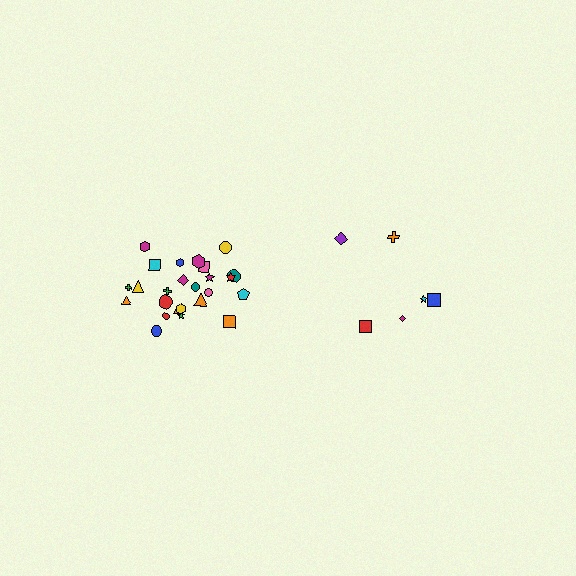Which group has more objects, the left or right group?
The left group.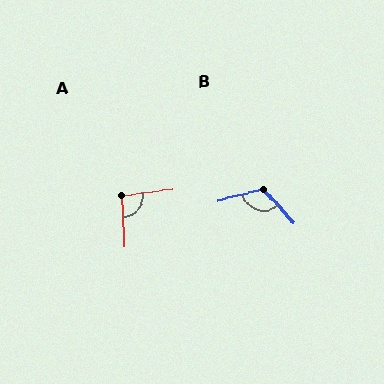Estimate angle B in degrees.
Approximately 119 degrees.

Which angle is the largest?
B, at approximately 119 degrees.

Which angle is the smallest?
A, at approximately 95 degrees.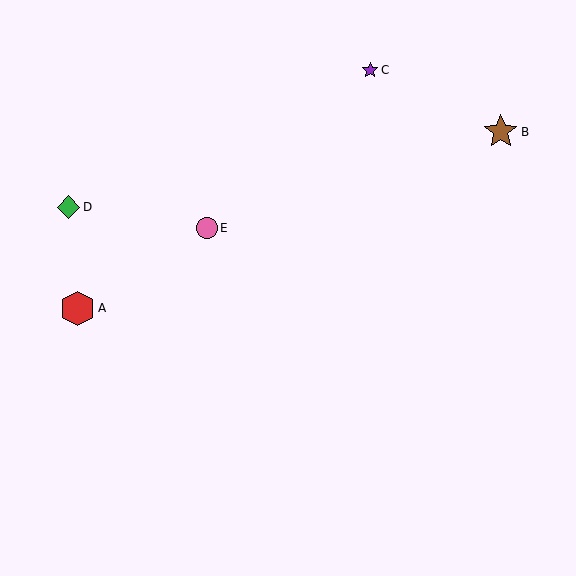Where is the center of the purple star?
The center of the purple star is at (370, 70).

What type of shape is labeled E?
Shape E is a pink circle.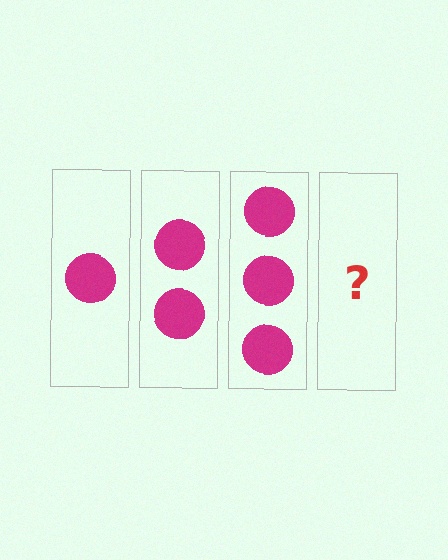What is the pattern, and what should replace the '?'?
The pattern is that each step adds one more circle. The '?' should be 4 circles.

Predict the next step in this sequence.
The next step is 4 circles.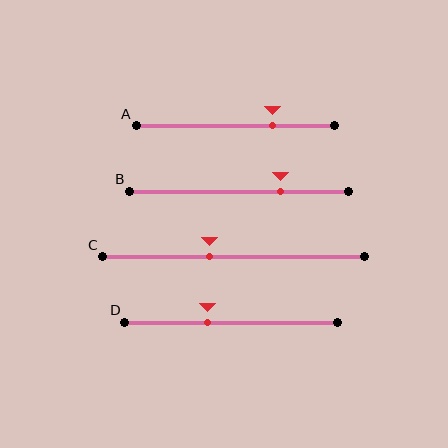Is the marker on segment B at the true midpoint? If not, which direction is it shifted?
No, the marker on segment B is shifted to the right by about 19% of the segment length.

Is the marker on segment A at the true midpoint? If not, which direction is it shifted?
No, the marker on segment A is shifted to the right by about 19% of the segment length.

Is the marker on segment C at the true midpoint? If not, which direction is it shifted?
No, the marker on segment C is shifted to the left by about 9% of the segment length.